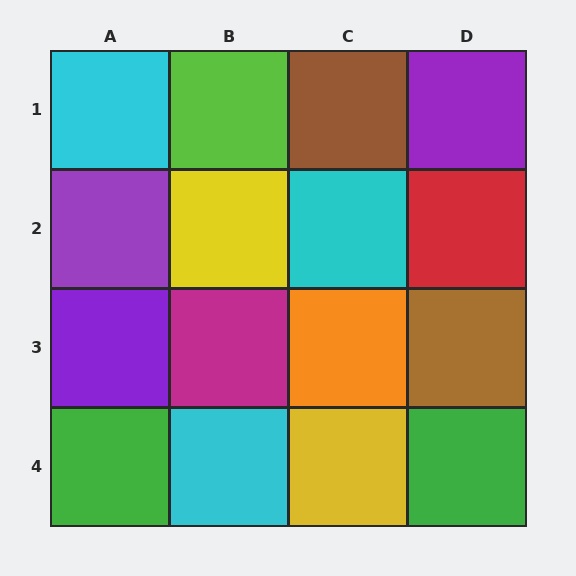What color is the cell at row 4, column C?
Yellow.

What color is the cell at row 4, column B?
Cyan.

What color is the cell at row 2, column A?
Purple.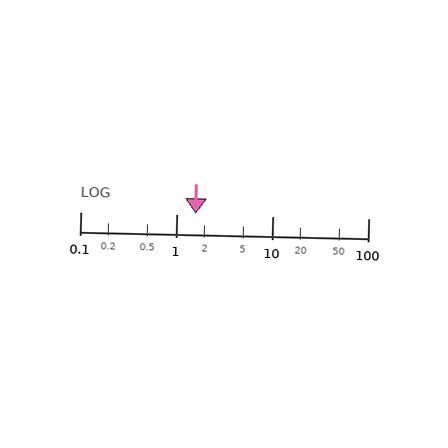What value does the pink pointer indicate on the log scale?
The pointer indicates approximately 1.6.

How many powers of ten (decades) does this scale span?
The scale spans 3 decades, from 0.1 to 100.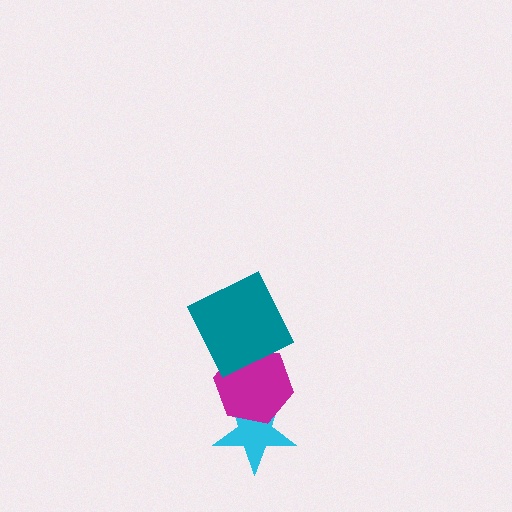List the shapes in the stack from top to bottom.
From top to bottom: the teal square, the magenta hexagon, the cyan star.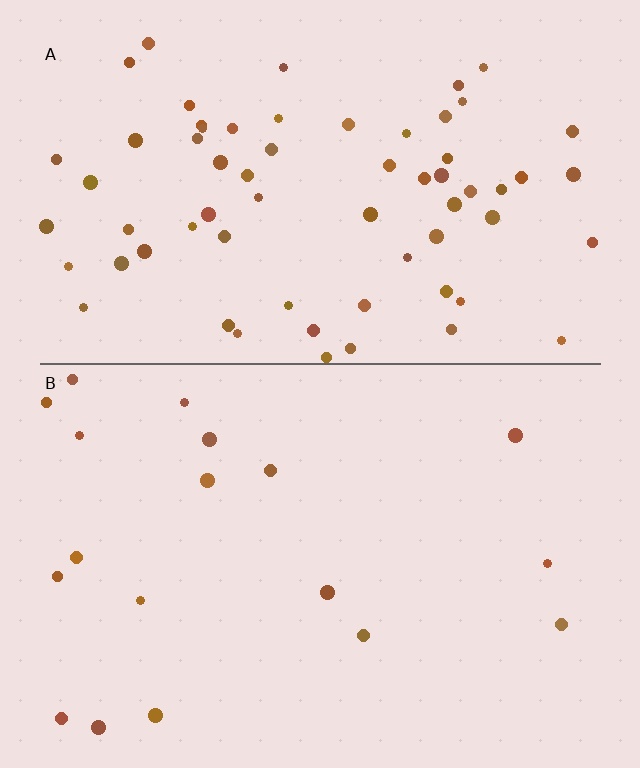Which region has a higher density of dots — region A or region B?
A (the top).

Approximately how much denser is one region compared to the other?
Approximately 3.6× — region A over region B.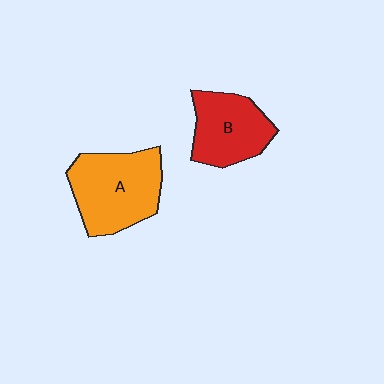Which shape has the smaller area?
Shape B (red).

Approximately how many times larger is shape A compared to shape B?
Approximately 1.3 times.